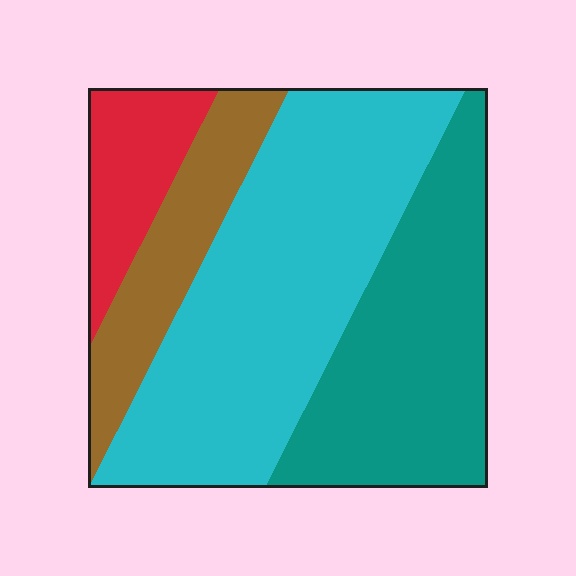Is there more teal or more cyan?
Cyan.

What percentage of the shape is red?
Red takes up about one tenth (1/10) of the shape.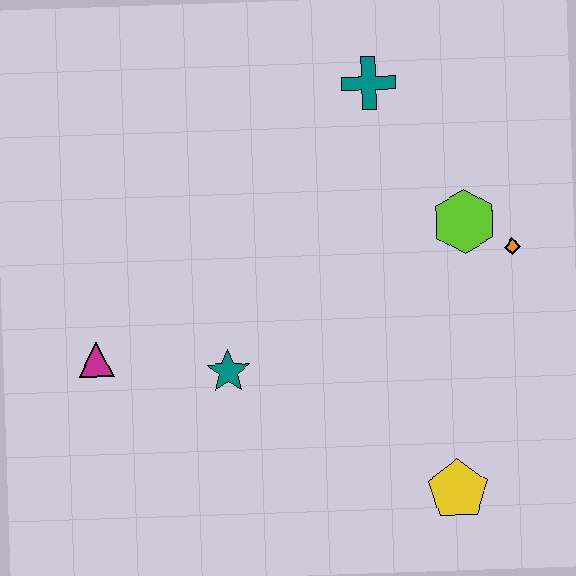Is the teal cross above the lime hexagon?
Yes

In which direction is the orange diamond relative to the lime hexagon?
The orange diamond is to the right of the lime hexagon.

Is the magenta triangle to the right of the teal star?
No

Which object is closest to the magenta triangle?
The teal star is closest to the magenta triangle.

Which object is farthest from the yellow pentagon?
The teal cross is farthest from the yellow pentagon.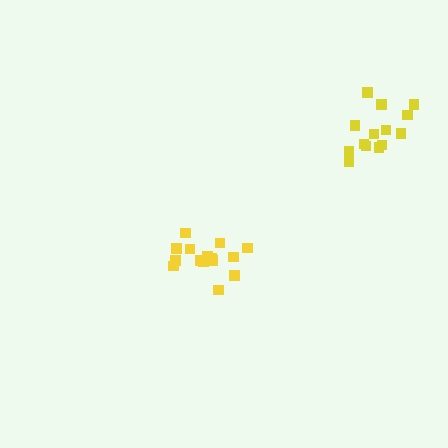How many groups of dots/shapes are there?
There are 2 groups.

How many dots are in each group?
Group 1: 16 dots, Group 2: 14 dots (30 total).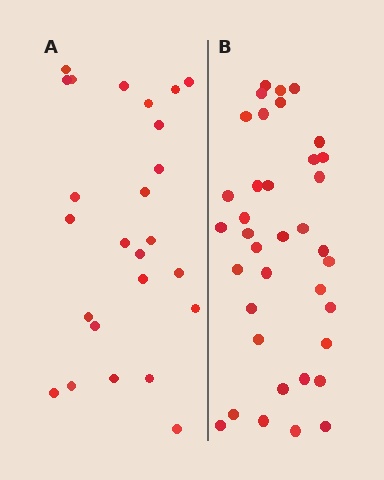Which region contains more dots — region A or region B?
Region B (the right region) has more dots.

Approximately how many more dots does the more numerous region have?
Region B has roughly 12 or so more dots than region A.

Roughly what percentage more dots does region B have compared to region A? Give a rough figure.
About 50% more.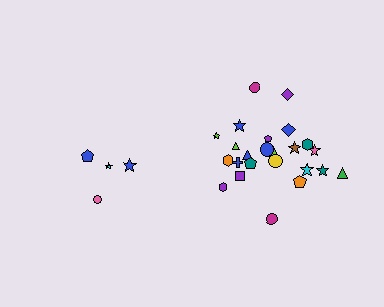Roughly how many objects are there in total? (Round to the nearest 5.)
Roughly 30 objects in total.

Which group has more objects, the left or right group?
The right group.